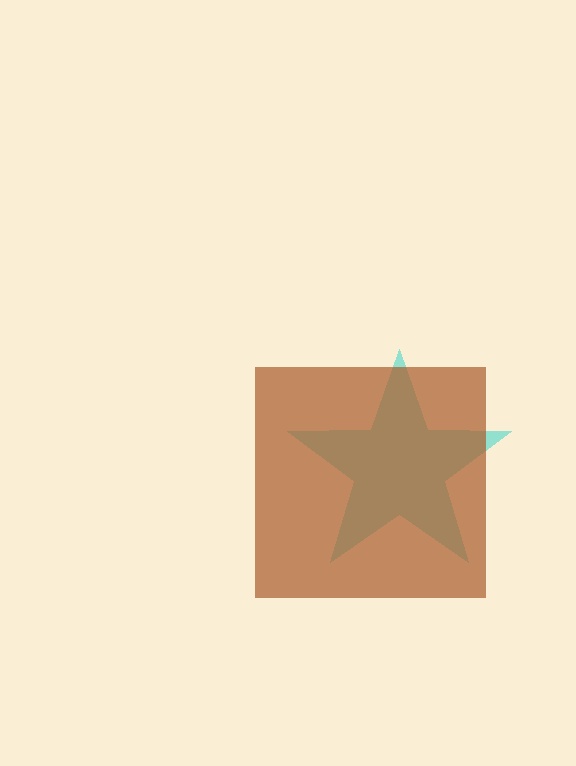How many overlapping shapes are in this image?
There are 2 overlapping shapes in the image.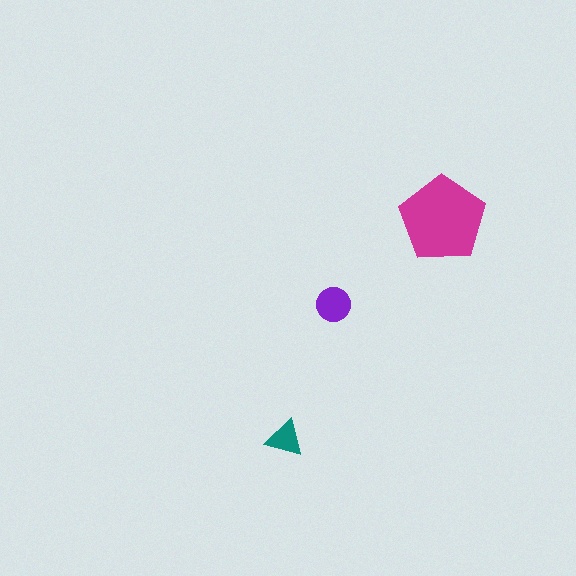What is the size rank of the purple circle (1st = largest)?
2nd.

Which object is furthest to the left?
The teal triangle is leftmost.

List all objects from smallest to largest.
The teal triangle, the purple circle, the magenta pentagon.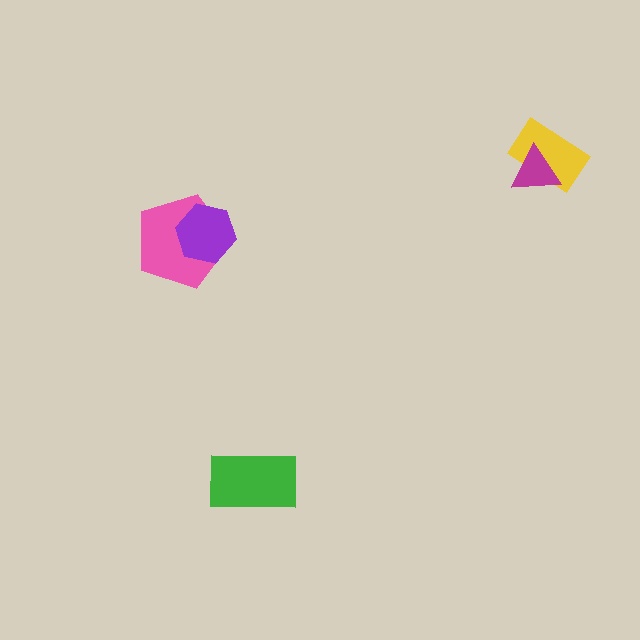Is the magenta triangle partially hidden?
No, no other shape covers it.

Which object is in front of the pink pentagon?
The purple hexagon is in front of the pink pentagon.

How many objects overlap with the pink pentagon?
1 object overlaps with the pink pentagon.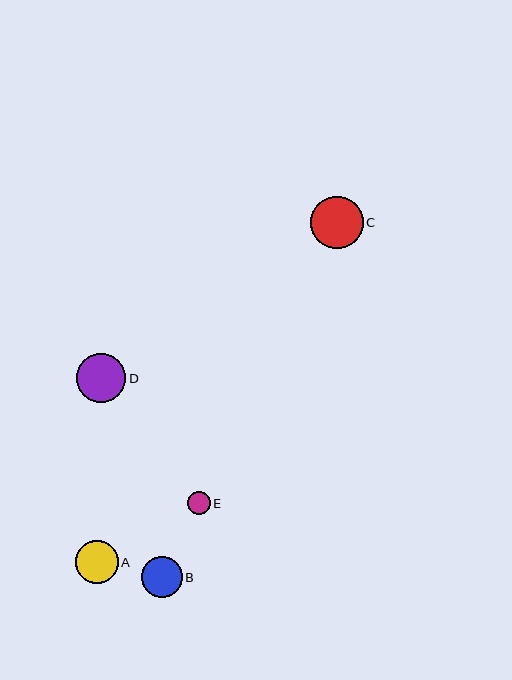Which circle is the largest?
Circle C is the largest with a size of approximately 52 pixels.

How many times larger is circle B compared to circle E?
Circle B is approximately 1.8 times the size of circle E.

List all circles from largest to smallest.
From largest to smallest: C, D, A, B, E.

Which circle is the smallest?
Circle E is the smallest with a size of approximately 23 pixels.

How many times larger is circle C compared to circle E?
Circle C is approximately 2.3 times the size of circle E.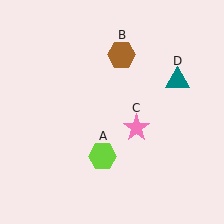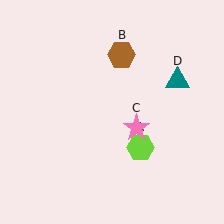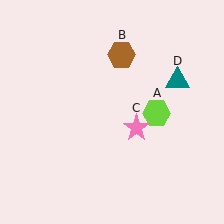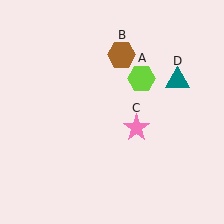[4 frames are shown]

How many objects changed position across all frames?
1 object changed position: lime hexagon (object A).